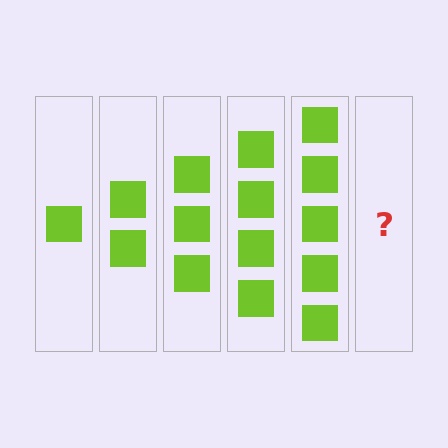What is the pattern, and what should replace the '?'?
The pattern is that each step adds one more square. The '?' should be 6 squares.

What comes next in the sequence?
The next element should be 6 squares.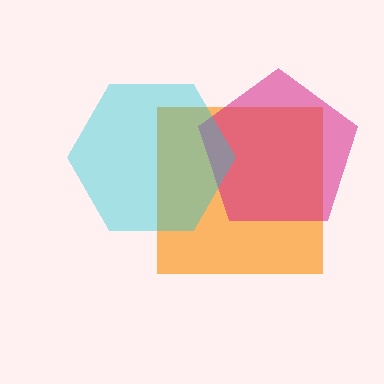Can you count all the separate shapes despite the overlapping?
Yes, there are 3 separate shapes.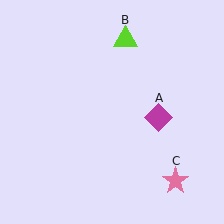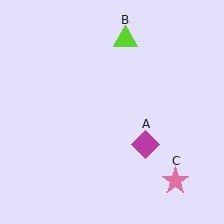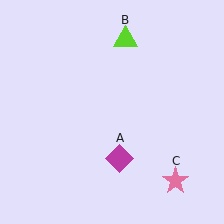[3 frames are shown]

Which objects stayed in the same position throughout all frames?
Lime triangle (object B) and pink star (object C) remained stationary.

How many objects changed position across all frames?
1 object changed position: magenta diamond (object A).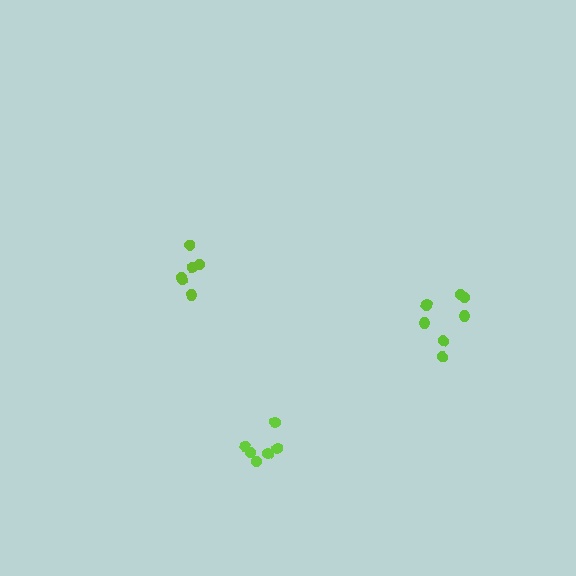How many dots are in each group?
Group 1: 8 dots, Group 2: 6 dots, Group 3: 6 dots (20 total).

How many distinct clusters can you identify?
There are 3 distinct clusters.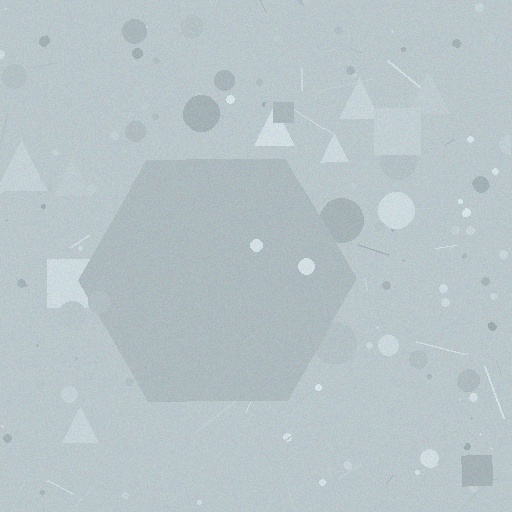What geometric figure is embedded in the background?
A hexagon is embedded in the background.